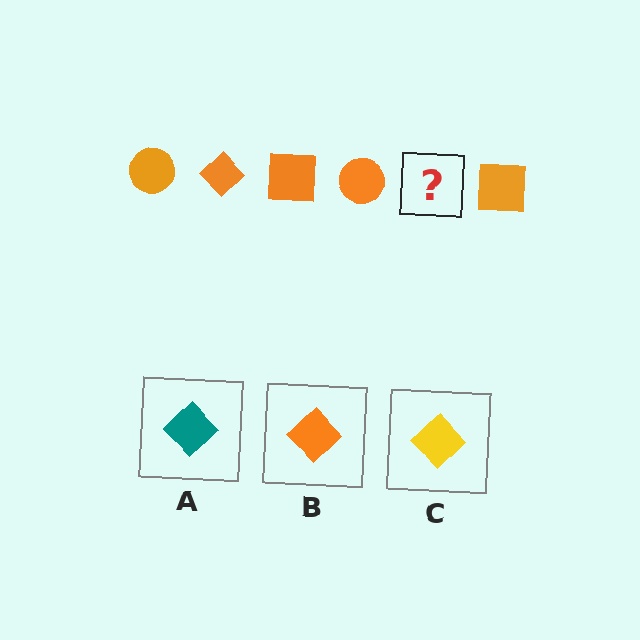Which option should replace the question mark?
Option B.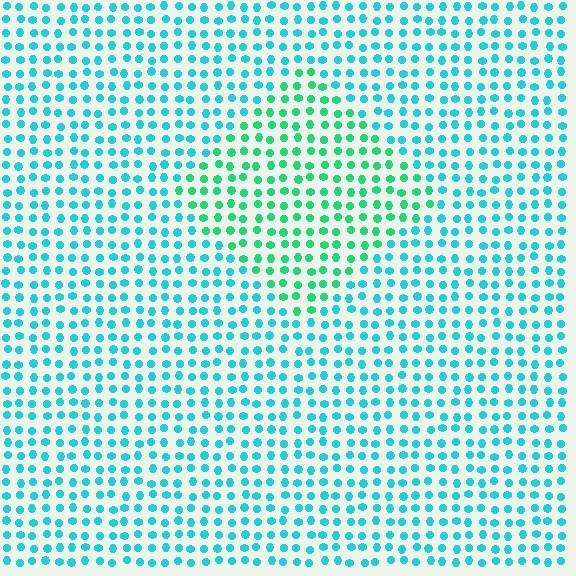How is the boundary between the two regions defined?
The boundary is defined purely by a slight shift in hue (about 34 degrees). Spacing, size, and orientation are identical on both sides.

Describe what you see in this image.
The image is filled with small cyan elements in a uniform arrangement. A diamond-shaped region is visible where the elements are tinted to a slightly different hue, forming a subtle color boundary.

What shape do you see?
I see a diamond.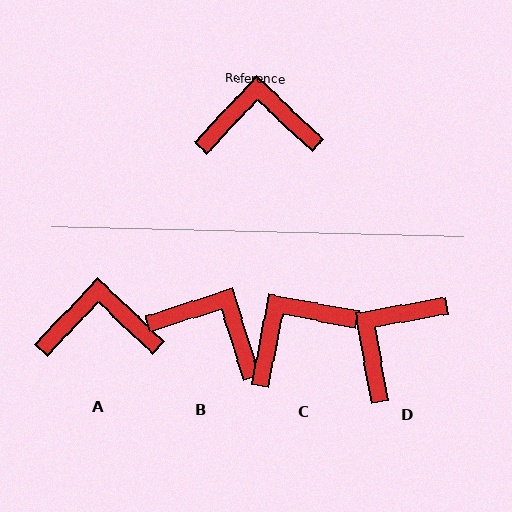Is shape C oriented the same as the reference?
No, it is off by about 33 degrees.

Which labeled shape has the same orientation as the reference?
A.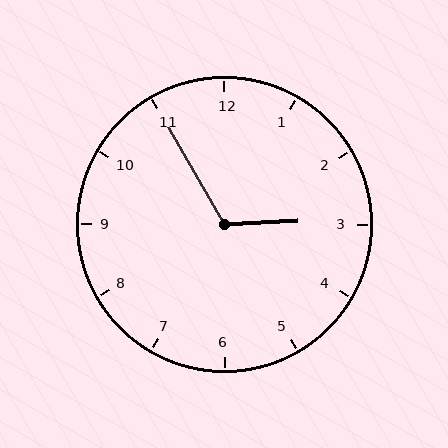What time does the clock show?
2:55.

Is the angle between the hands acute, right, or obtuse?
It is obtuse.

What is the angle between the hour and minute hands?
Approximately 118 degrees.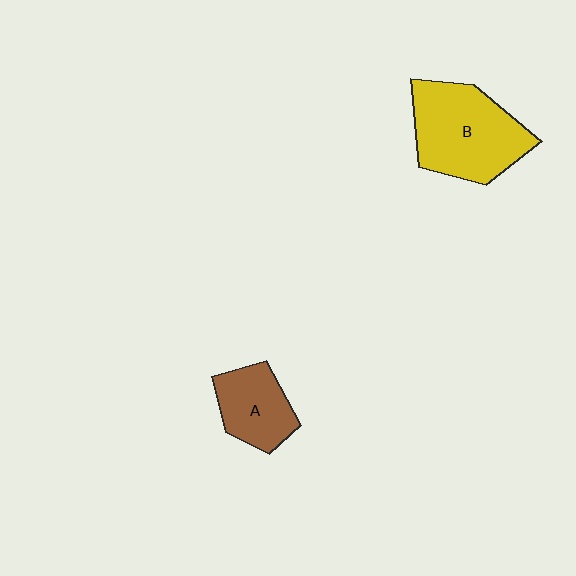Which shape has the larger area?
Shape B (yellow).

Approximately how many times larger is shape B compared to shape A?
Approximately 1.8 times.